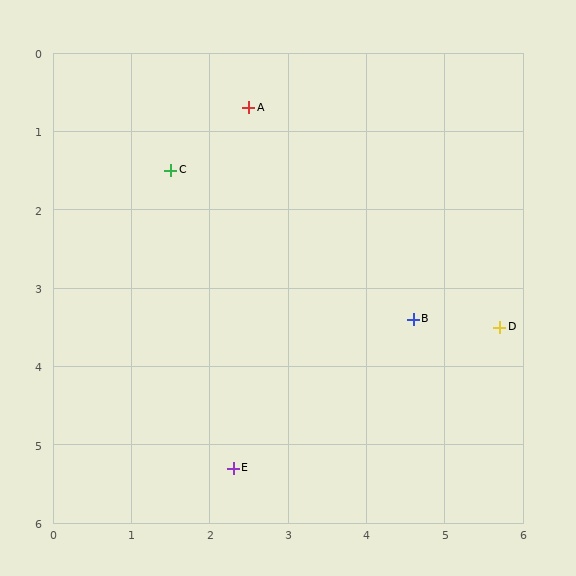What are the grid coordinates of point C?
Point C is at approximately (1.5, 1.5).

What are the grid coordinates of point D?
Point D is at approximately (5.7, 3.5).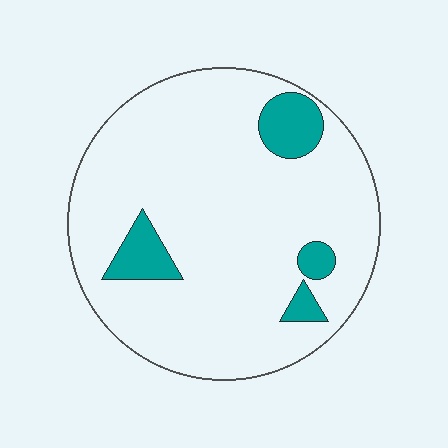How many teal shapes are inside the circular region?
4.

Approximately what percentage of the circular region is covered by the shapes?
Approximately 10%.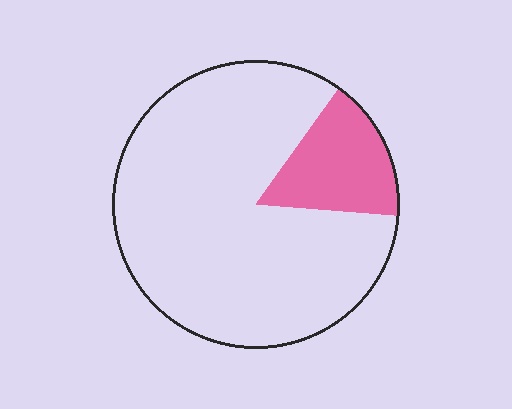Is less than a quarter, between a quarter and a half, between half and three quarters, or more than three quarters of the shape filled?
Less than a quarter.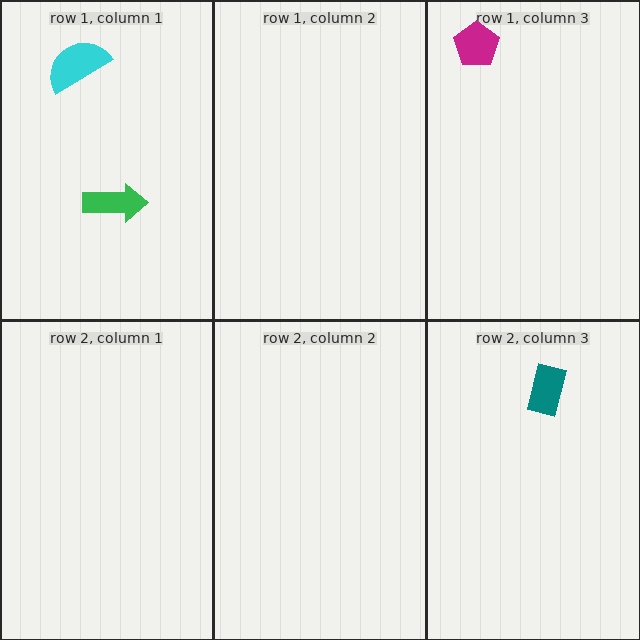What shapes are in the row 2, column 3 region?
The teal rectangle.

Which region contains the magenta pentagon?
The row 1, column 3 region.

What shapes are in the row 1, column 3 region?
The magenta pentagon.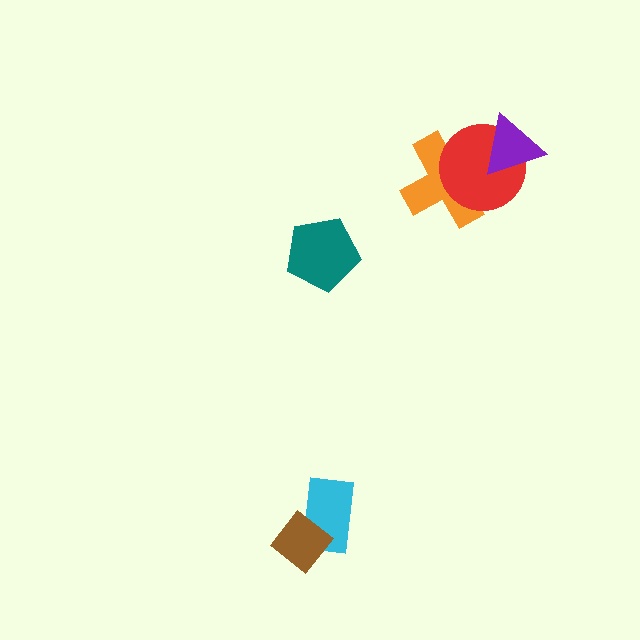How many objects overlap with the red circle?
2 objects overlap with the red circle.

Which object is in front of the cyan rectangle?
The brown diamond is in front of the cyan rectangle.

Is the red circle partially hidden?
Yes, it is partially covered by another shape.